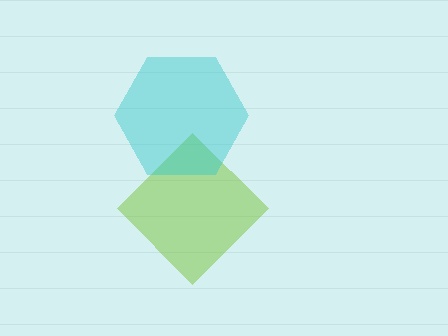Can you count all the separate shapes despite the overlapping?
Yes, there are 2 separate shapes.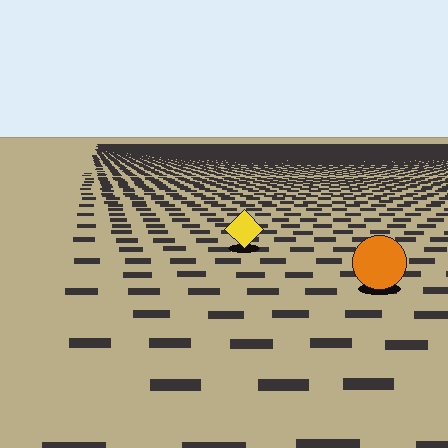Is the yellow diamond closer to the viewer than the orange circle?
No. The orange circle is closer — you can tell from the texture gradient: the ground texture is coarser near it.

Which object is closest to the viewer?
The orange circle is closest. The texture marks near it are larger and more spread out.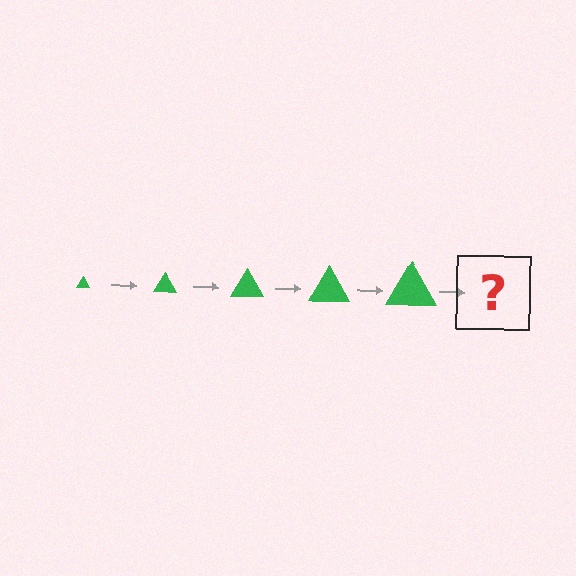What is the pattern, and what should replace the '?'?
The pattern is that the triangle gets progressively larger each step. The '?' should be a green triangle, larger than the previous one.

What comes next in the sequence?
The next element should be a green triangle, larger than the previous one.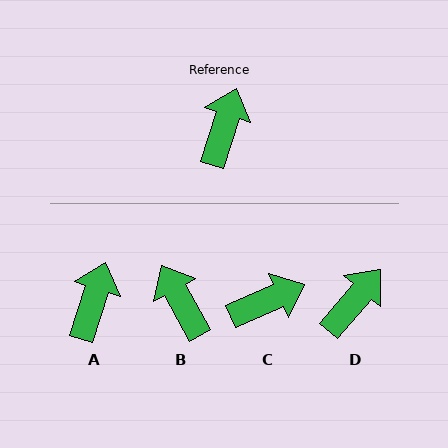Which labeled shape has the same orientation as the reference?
A.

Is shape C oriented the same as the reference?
No, it is off by about 49 degrees.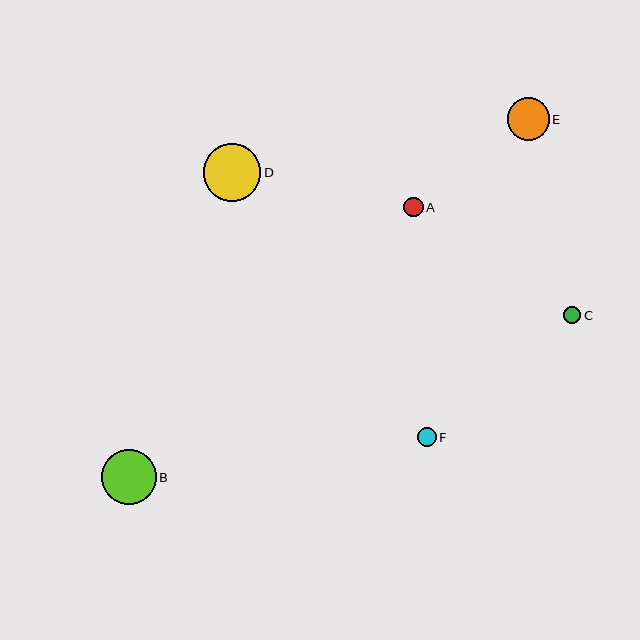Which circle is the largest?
Circle D is the largest with a size of approximately 58 pixels.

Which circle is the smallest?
Circle C is the smallest with a size of approximately 17 pixels.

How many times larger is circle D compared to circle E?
Circle D is approximately 1.4 times the size of circle E.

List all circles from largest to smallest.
From largest to smallest: D, B, E, A, F, C.